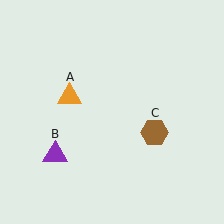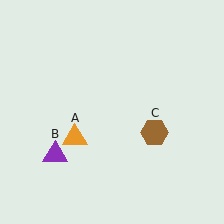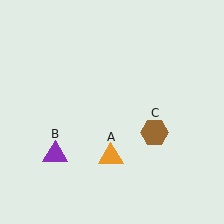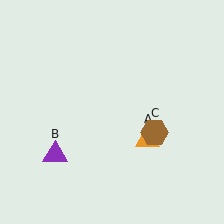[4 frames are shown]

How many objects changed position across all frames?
1 object changed position: orange triangle (object A).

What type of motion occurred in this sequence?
The orange triangle (object A) rotated counterclockwise around the center of the scene.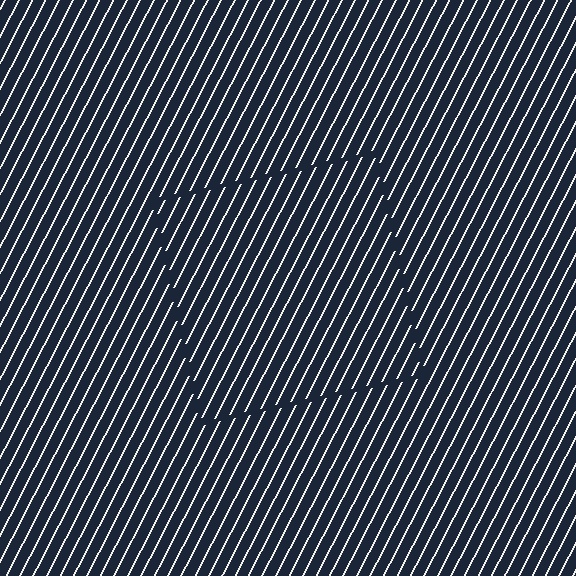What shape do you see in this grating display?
An illusory square. The interior of the shape contains the same grating, shifted by half a period — the contour is defined by the phase discontinuity where line-ends from the inner and outer gratings abut.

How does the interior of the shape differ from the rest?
The interior of the shape contains the same grating, shifted by half a period — the contour is defined by the phase discontinuity where line-ends from the inner and outer gratings abut.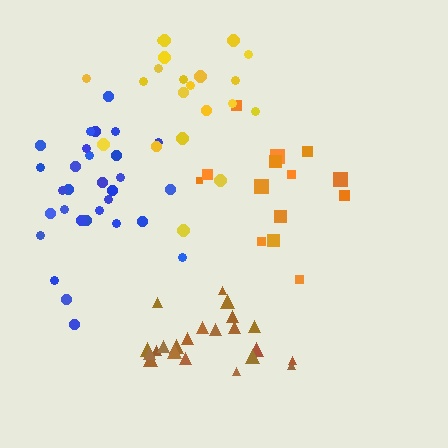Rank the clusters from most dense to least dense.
brown, blue, orange, yellow.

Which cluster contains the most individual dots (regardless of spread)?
Blue (30).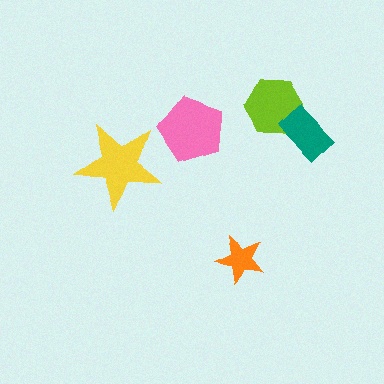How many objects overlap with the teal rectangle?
1 object overlaps with the teal rectangle.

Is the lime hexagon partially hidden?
Yes, it is partially covered by another shape.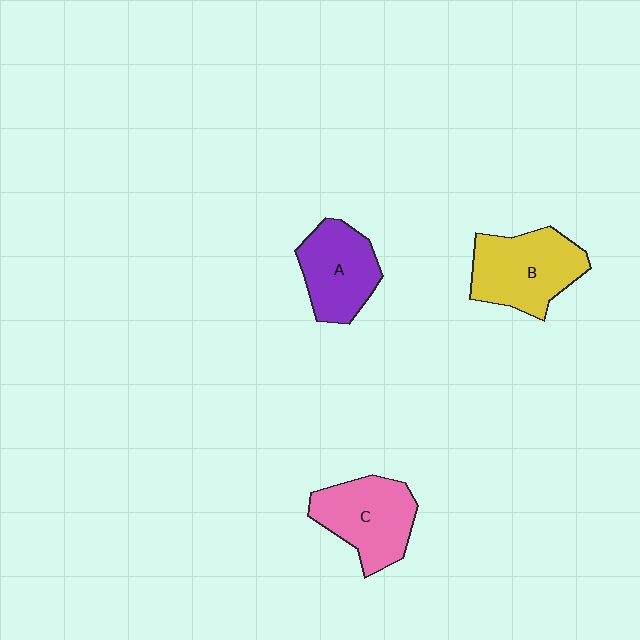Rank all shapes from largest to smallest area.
From largest to smallest: B (yellow), C (pink), A (purple).